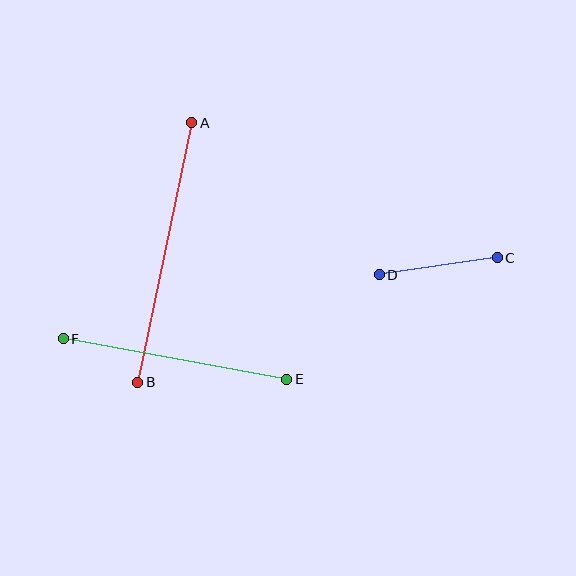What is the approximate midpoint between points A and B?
The midpoint is at approximately (165, 252) pixels.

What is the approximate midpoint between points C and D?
The midpoint is at approximately (438, 266) pixels.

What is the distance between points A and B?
The distance is approximately 265 pixels.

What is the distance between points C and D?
The distance is approximately 119 pixels.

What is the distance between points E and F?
The distance is approximately 227 pixels.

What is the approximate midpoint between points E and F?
The midpoint is at approximately (175, 359) pixels.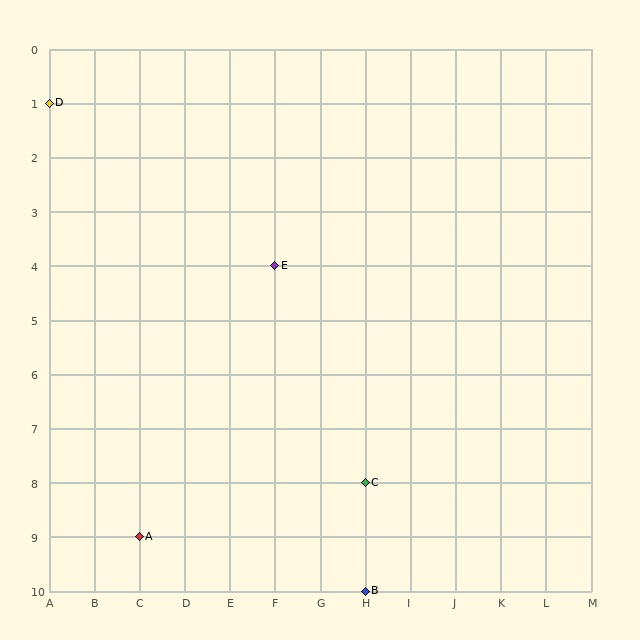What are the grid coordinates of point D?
Point D is at grid coordinates (A, 1).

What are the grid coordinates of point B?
Point B is at grid coordinates (H, 10).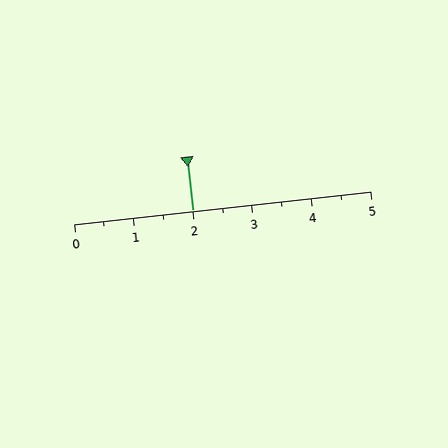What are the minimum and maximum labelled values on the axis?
The axis runs from 0 to 5.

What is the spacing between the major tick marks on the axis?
The major ticks are spaced 1 apart.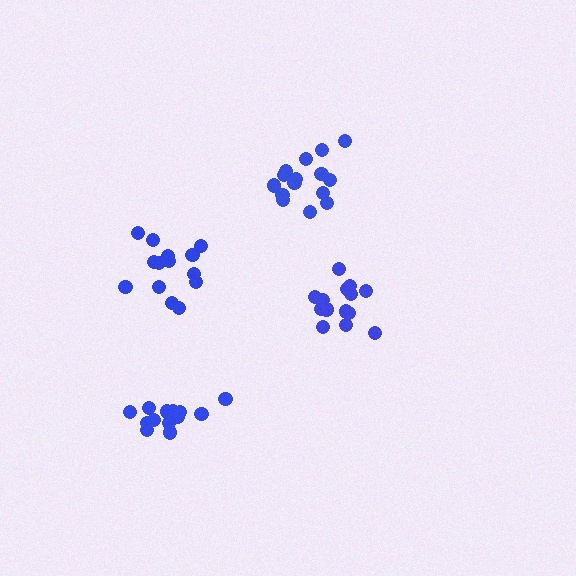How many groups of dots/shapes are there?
There are 4 groups.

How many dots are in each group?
Group 1: 14 dots, Group 2: 15 dots, Group 3: 15 dots, Group 4: 14 dots (58 total).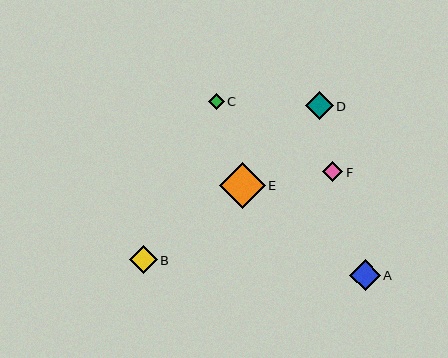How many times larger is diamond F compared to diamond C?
Diamond F is approximately 1.3 times the size of diamond C.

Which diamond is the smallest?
Diamond C is the smallest with a size of approximately 15 pixels.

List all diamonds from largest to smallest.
From largest to smallest: E, A, B, D, F, C.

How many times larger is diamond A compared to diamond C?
Diamond A is approximately 2.0 times the size of diamond C.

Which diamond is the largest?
Diamond E is the largest with a size of approximately 46 pixels.